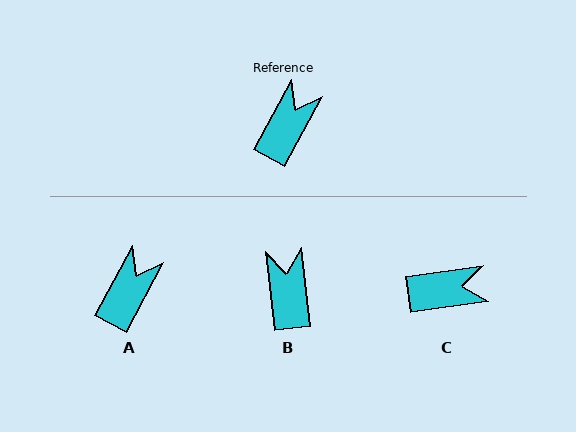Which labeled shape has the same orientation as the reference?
A.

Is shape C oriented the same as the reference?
No, it is off by about 53 degrees.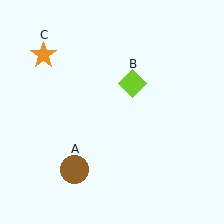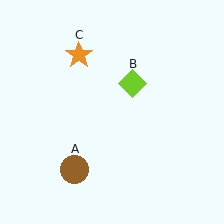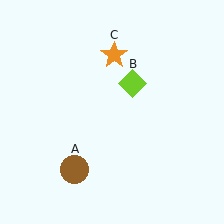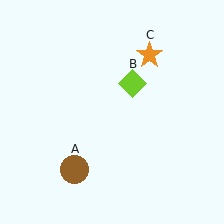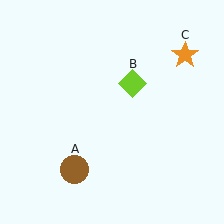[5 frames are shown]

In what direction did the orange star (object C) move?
The orange star (object C) moved right.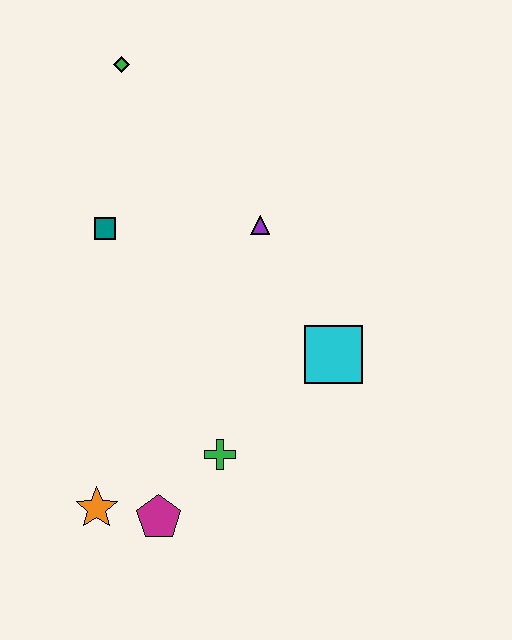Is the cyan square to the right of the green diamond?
Yes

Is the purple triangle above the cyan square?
Yes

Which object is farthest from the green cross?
The green diamond is farthest from the green cross.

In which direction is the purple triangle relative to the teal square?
The purple triangle is to the right of the teal square.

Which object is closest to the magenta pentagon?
The orange star is closest to the magenta pentagon.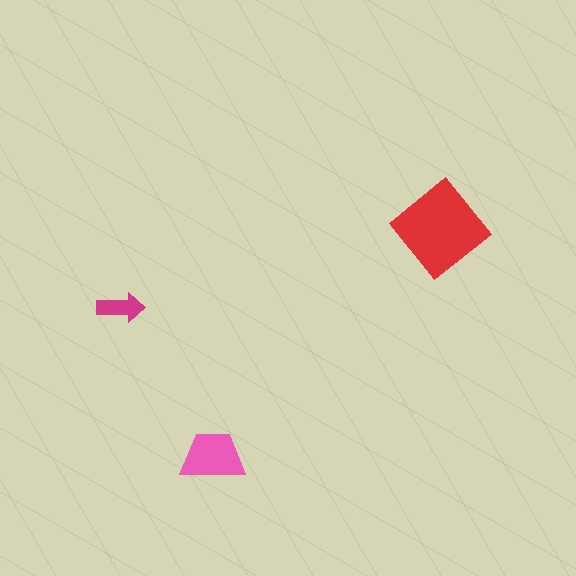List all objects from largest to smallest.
The red diamond, the pink trapezoid, the magenta arrow.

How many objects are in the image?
There are 3 objects in the image.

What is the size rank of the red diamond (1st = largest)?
1st.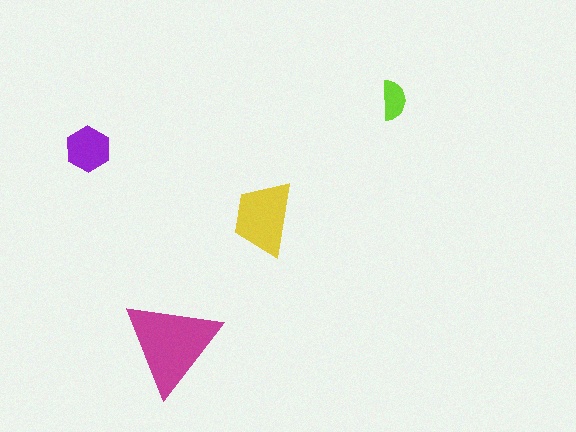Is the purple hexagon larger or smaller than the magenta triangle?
Smaller.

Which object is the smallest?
The lime semicircle.